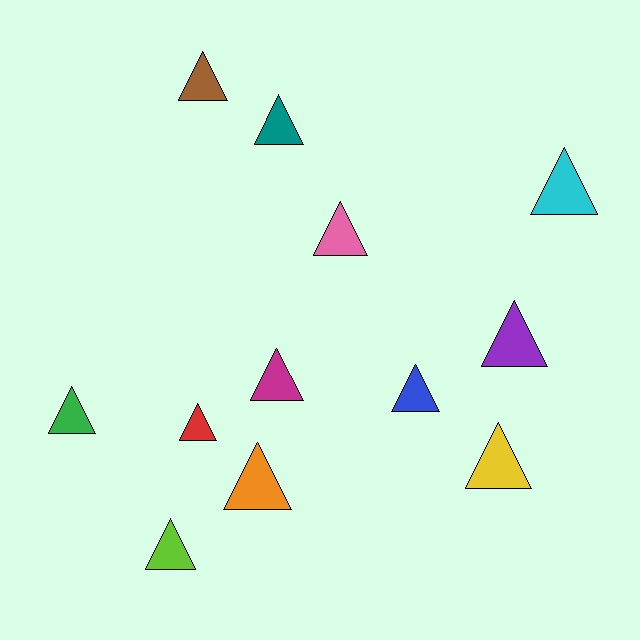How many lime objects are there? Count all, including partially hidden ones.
There is 1 lime object.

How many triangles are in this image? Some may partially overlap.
There are 12 triangles.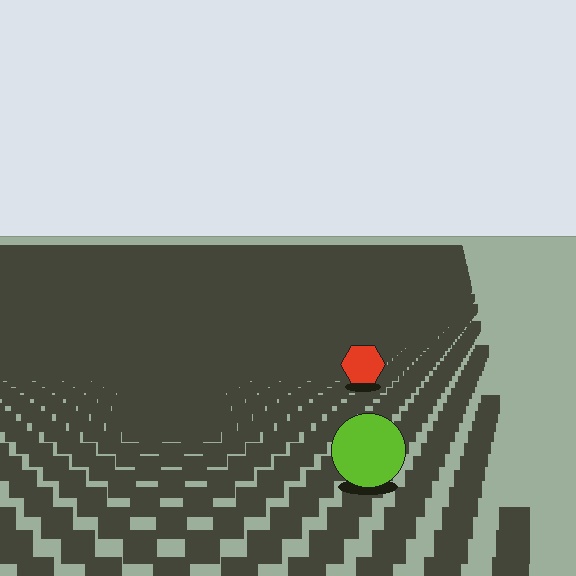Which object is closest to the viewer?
The lime circle is closest. The texture marks near it are larger and more spread out.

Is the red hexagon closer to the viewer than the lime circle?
No. The lime circle is closer — you can tell from the texture gradient: the ground texture is coarser near it.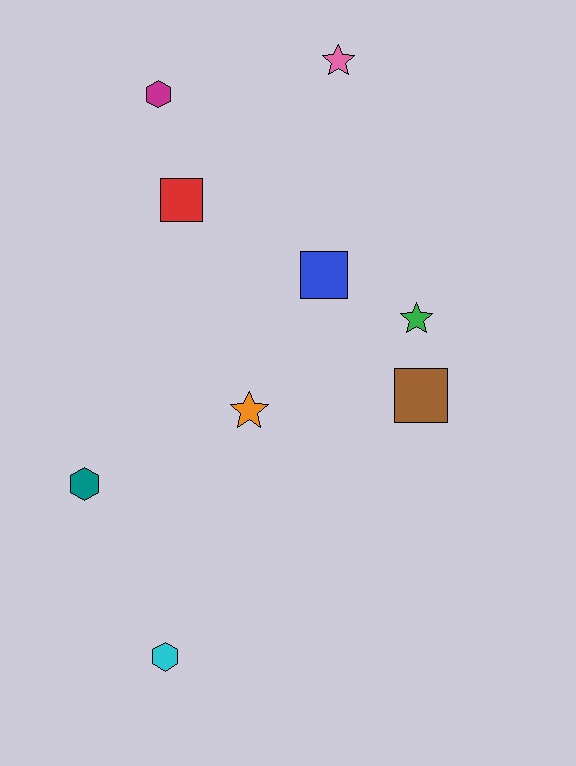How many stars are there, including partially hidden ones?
There are 3 stars.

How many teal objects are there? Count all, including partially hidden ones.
There is 1 teal object.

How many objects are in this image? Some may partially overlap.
There are 9 objects.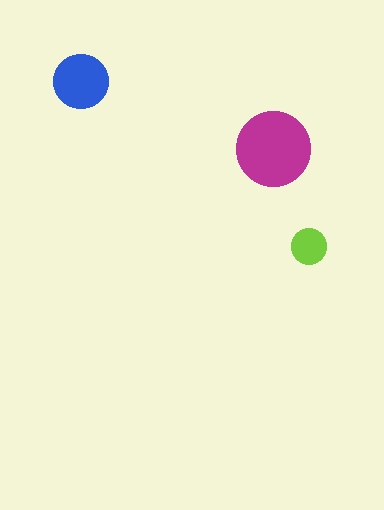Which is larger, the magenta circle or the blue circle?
The magenta one.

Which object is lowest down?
The lime circle is bottommost.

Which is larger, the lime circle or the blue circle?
The blue one.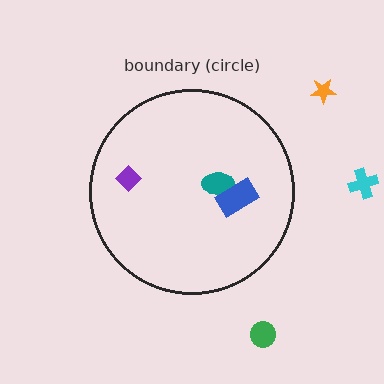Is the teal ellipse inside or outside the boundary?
Inside.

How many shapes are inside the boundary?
3 inside, 3 outside.